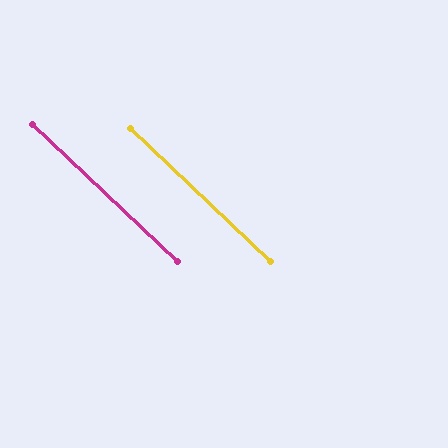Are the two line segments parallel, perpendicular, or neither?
Parallel — their directions differ by only 0.4°.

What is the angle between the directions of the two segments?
Approximately 0 degrees.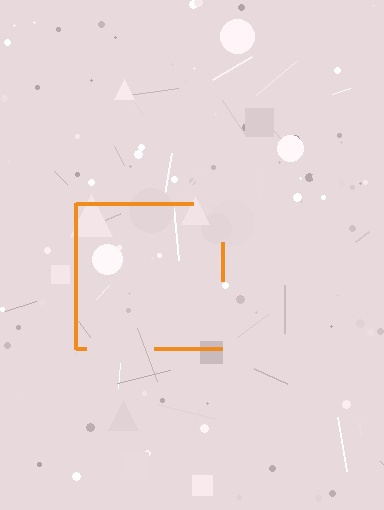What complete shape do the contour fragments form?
The contour fragments form a square.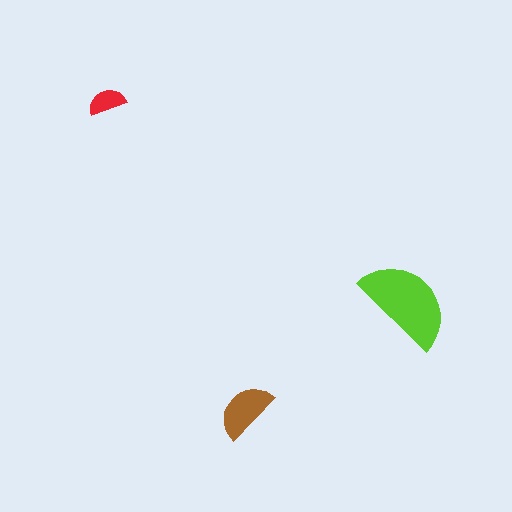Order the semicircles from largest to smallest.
the lime one, the brown one, the red one.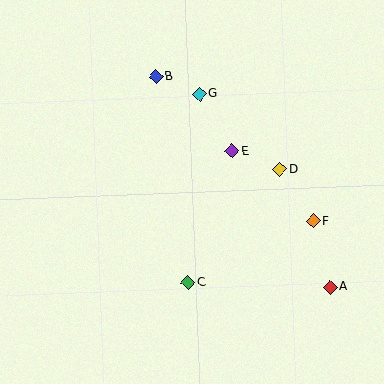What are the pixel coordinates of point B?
Point B is at (156, 77).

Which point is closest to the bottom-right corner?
Point A is closest to the bottom-right corner.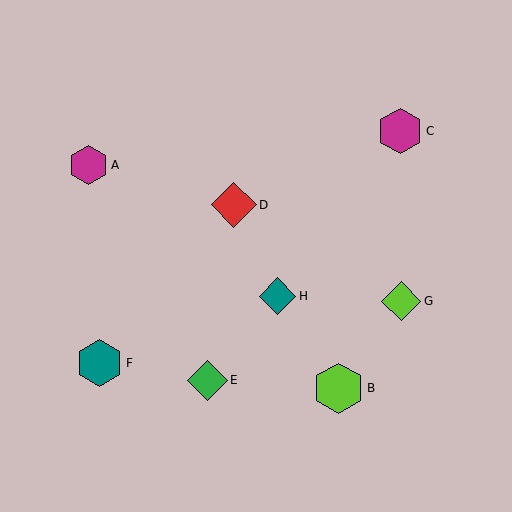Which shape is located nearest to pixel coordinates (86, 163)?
The magenta hexagon (labeled A) at (89, 165) is nearest to that location.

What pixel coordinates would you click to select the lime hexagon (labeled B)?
Click at (339, 388) to select the lime hexagon B.